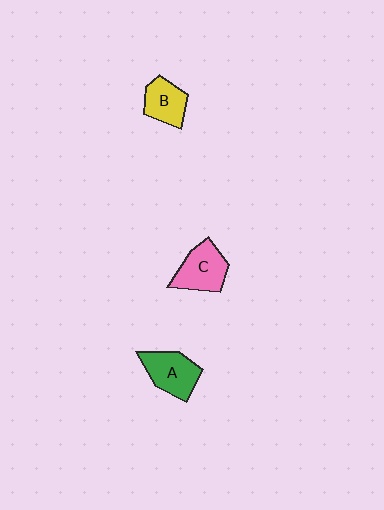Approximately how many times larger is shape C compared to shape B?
Approximately 1.2 times.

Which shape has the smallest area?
Shape B (yellow).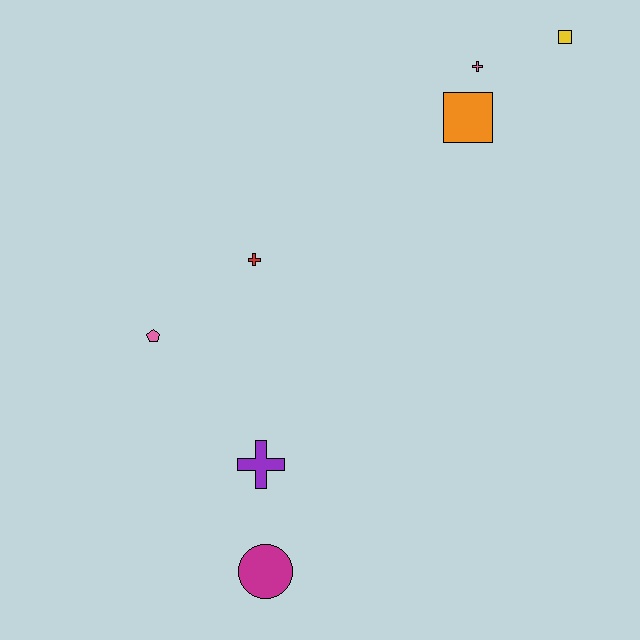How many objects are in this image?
There are 7 objects.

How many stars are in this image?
There are no stars.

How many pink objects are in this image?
There are 2 pink objects.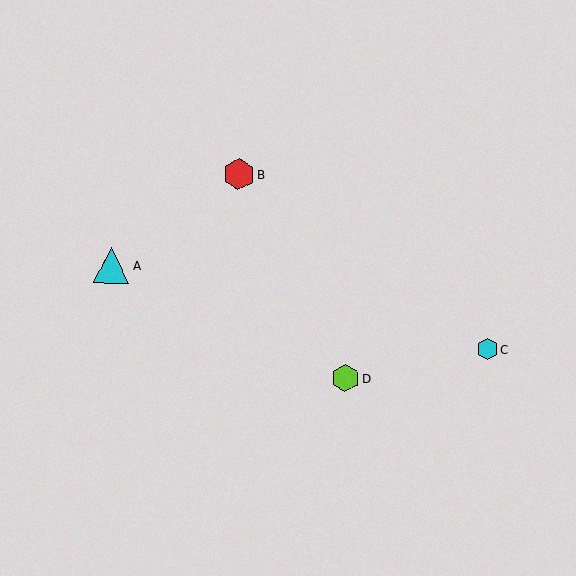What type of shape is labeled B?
Shape B is a red hexagon.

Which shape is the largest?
The cyan triangle (labeled A) is the largest.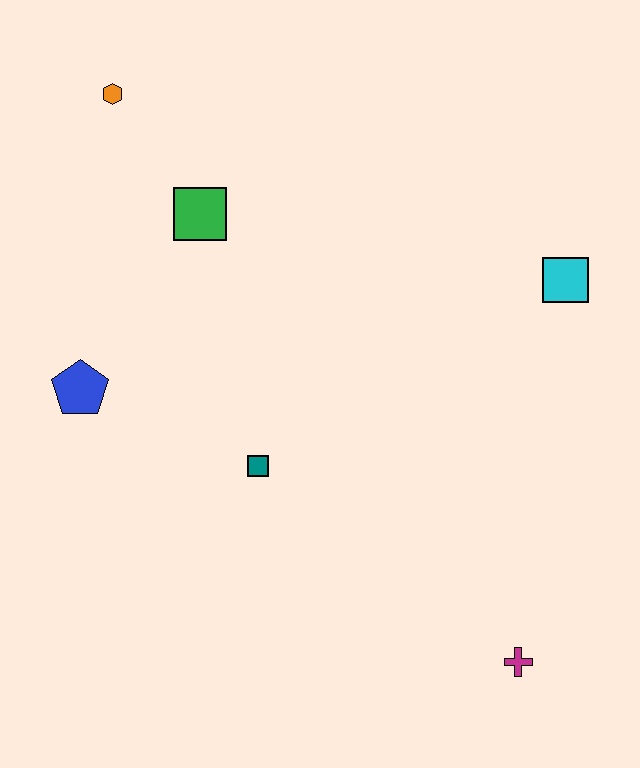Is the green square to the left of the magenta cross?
Yes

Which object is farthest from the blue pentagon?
The magenta cross is farthest from the blue pentagon.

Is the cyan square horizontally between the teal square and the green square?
No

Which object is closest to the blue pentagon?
The teal square is closest to the blue pentagon.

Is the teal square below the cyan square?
Yes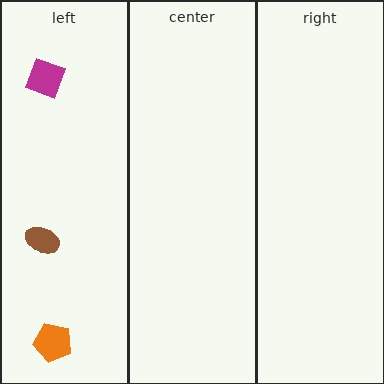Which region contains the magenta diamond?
The left region.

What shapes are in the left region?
The orange pentagon, the magenta diamond, the brown ellipse.